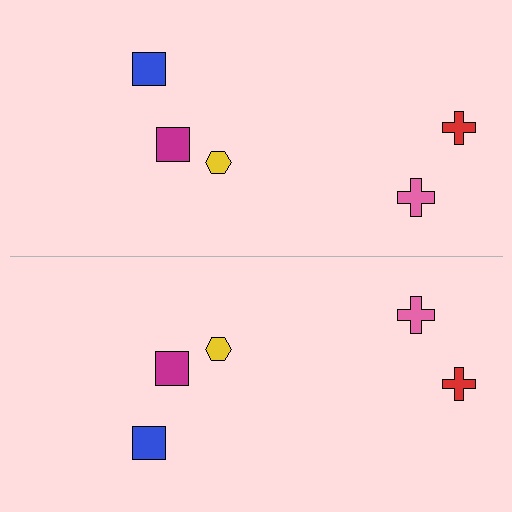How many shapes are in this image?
There are 10 shapes in this image.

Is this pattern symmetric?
Yes, this pattern has bilateral (reflection) symmetry.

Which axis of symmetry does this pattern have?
The pattern has a horizontal axis of symmetry running through the center of the image.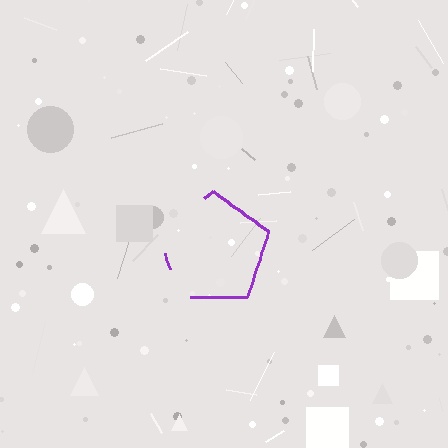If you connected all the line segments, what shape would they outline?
They would outline a pentagon.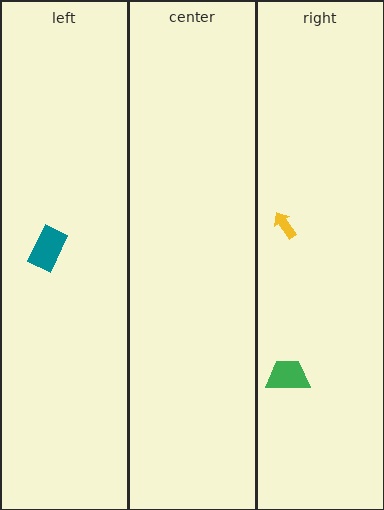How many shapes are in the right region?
2.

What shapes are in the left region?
The teal rectangle.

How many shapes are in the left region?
1.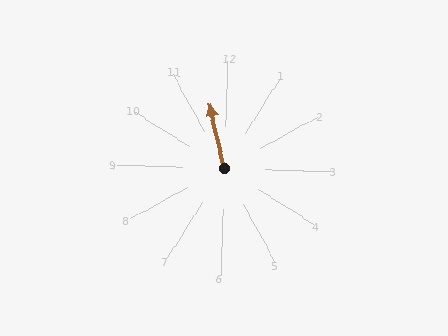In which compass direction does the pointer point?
North.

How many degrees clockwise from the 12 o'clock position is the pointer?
Approximately 345 degrees.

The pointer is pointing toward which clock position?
Roughly 12 o'clock.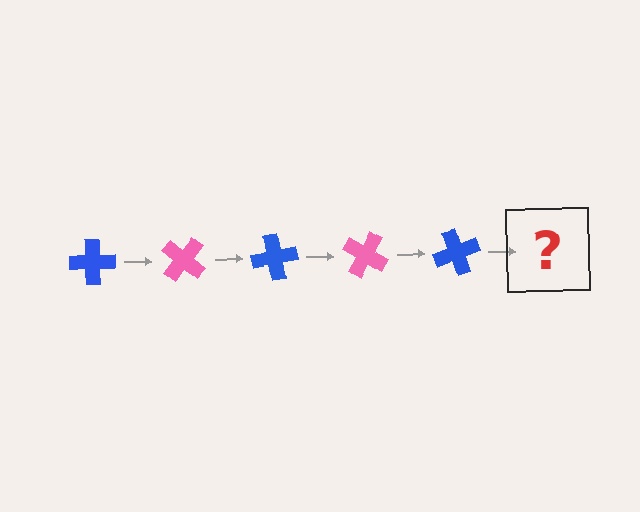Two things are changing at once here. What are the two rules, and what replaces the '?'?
The two rules are that it rotates 40 degrees each step and the color cycles through blue and pink. The '?' should be a pink cross, rotated 200 degrees from the start.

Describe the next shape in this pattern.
It should be a pink cross, rotated 200 degrees from the start.